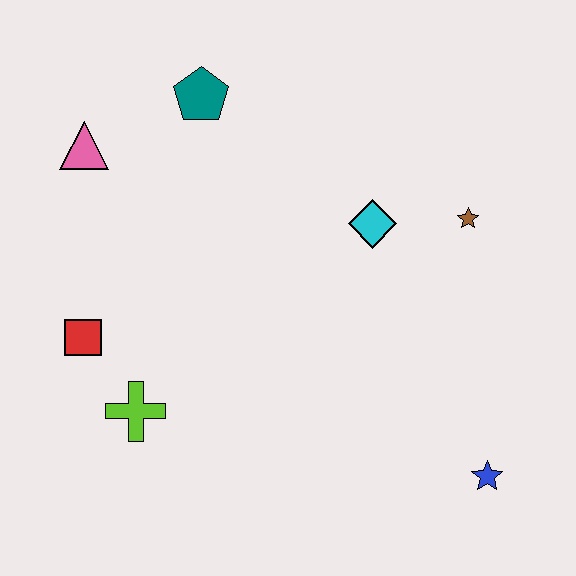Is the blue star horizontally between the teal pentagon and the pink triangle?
No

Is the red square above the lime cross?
Yes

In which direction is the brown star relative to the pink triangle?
The brown star is to the right of the pink triangle.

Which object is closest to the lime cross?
The red square is closest to the lime cross.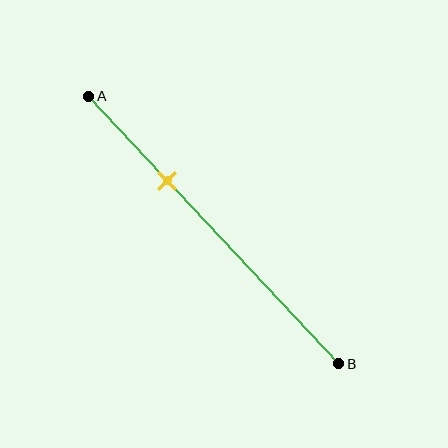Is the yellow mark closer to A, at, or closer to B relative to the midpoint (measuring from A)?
The yellow mark is closer to point A than the midpoint of segment AB.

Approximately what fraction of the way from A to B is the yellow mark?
The yellow mark is approximately 30% of the way from A to B.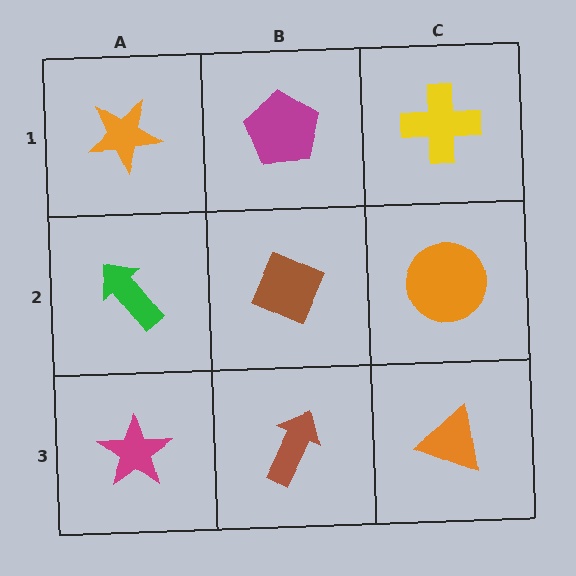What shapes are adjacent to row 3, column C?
An orange circle (row 2, column C), a brown arrow (row 3, column B).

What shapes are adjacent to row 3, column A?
A green arrow (row 2, column A), a brown arrow (row 3, column B).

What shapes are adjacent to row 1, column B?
A brown diamond (row 2, column B), an orange star (row 1, column A), a yellow cross (row 1, column C).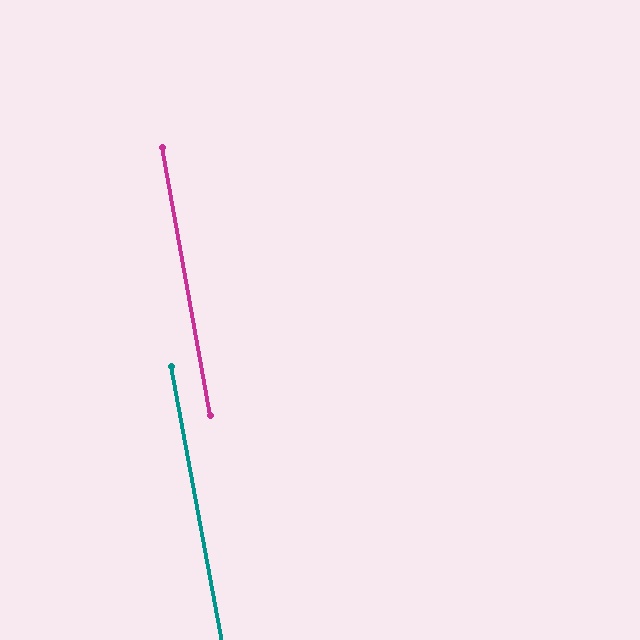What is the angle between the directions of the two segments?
Approximately 0 degrees.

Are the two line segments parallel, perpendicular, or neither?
Parallel — their directions differ by only 0.1°.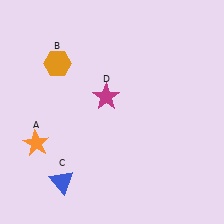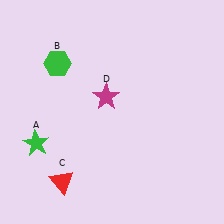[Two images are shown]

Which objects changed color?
A changed from orange to green. B changed from orange to green. C changed from blue to red.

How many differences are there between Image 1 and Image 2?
There are 3 differences between the two images.